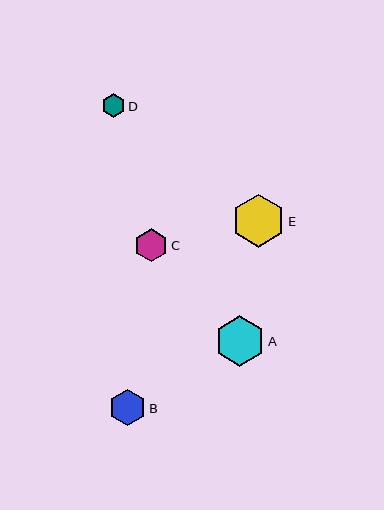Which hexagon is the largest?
Hexagon E is the largest with a size of approximately 53 pixels.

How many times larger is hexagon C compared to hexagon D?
Hexagon C is approximately 1.4 times the size of hexagon D.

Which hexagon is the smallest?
Hexagon D is the smallest with a size of approximately 24 pixels.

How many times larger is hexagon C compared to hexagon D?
Hexagon C is approximately 1.4 times the size of hexagon D.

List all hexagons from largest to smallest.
From largest to smallest: E, A, B, C, D.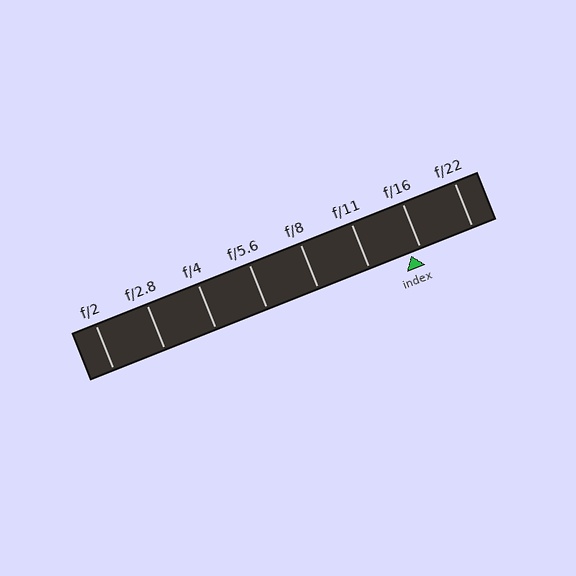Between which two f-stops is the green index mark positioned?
The index mark is between f/11 and f/16.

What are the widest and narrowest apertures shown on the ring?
The widest aperture shown is f/2 and the narrowest is f/22.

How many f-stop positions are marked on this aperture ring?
There are 8 f-stop positions marked.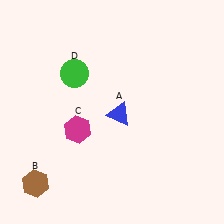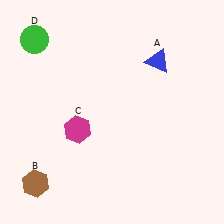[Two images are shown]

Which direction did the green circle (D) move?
The green circle (D) moved left.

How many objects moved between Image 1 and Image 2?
2 objects moved between the two images.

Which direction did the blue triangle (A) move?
The blue triangle (A) moved up.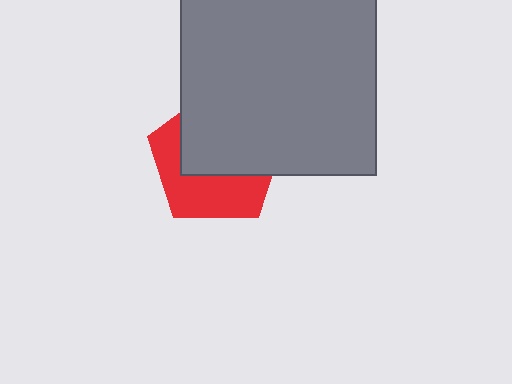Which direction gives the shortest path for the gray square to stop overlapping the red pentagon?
Moving toward the upper-right gives the shortest separation.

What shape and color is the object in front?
The object in front is a gray square.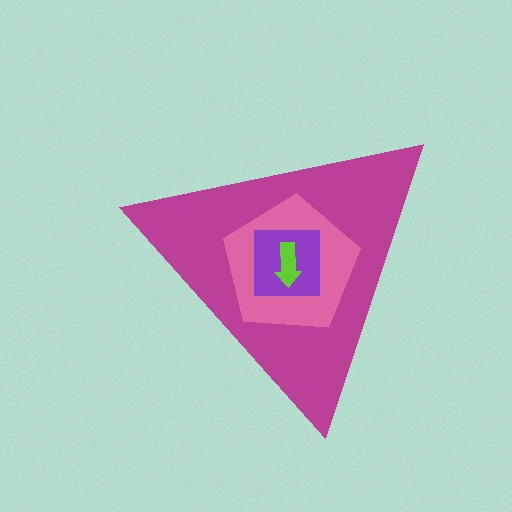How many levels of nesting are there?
4.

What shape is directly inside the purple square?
The lime arrow.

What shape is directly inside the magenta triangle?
The pink pentagon.